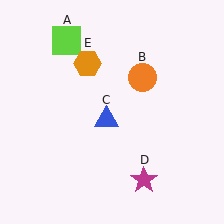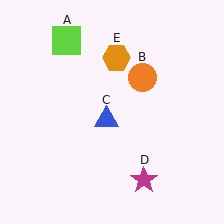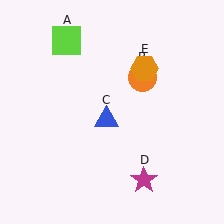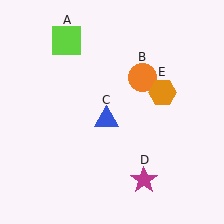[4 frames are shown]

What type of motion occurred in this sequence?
The orange hexagon (object E) rotated clockwise around the center of the scene.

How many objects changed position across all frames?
1 object changed position: orange hexagon (object E).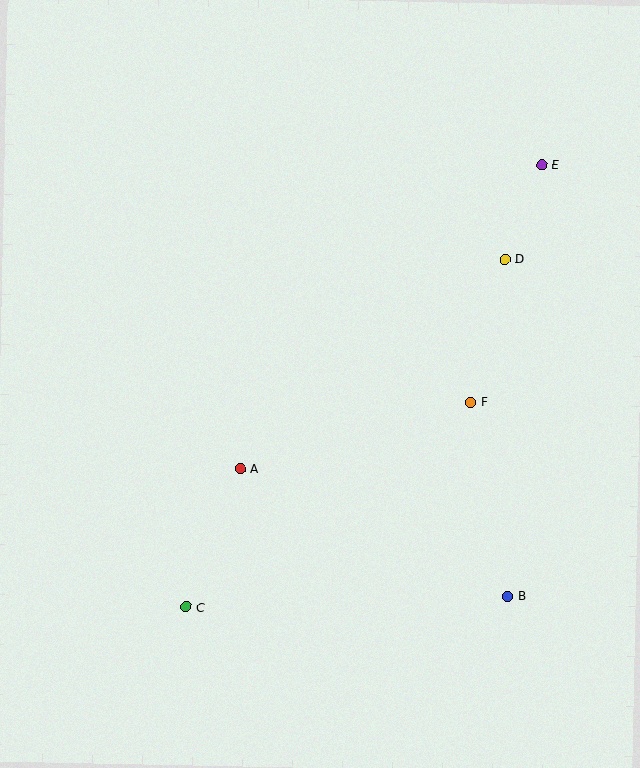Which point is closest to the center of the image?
Point A at (240, 469) is closest to the center.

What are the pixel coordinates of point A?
Point A is at (240, 469).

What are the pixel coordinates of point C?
Point C is at (186, 607).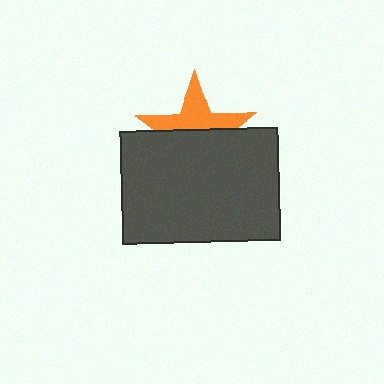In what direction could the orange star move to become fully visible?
The orange star could move up. That would shift it out from behind the dark gray rectangle entirely.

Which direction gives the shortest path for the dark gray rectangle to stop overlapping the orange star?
Moving down gives the shortest separation.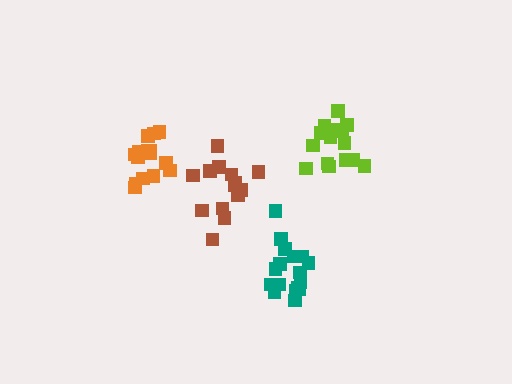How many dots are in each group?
Group 1: 15 dots, Group 2: 15 dots, Group 3: 15 dots, Group 4: 17 dots (62 total).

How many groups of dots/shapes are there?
There are 4 groups.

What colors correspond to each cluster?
The clusters are colored: orange, lime, brown, teal.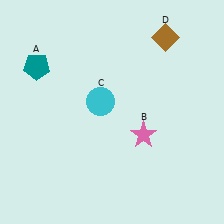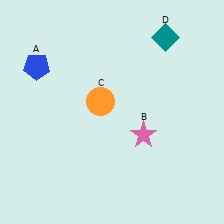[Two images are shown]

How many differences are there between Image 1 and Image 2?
There are 3 differences between the two images.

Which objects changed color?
A changed from teal to blue. C changed from cyan to orange. D changed from brown to teal.